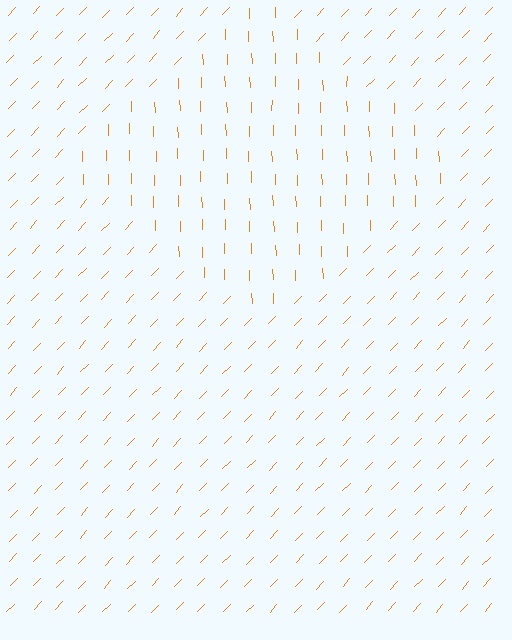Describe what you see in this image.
The image is filled with small orange line segments. A diamond region in the image has lines oriented differently from the surrounding lines, creating a visible texture boundary.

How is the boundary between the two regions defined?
The boundary is defined purely by a change in line orientation (approximately 45 degrees difference). All lines are the same color and thickness.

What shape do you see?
I see a diamond.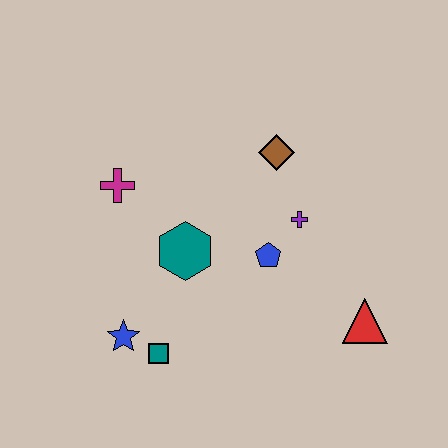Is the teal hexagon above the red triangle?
Yes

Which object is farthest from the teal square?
The brown diamond is farthest from the teal square.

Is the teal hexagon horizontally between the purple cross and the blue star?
Yes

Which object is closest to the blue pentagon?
The purple cross is closest to the blue pentagon.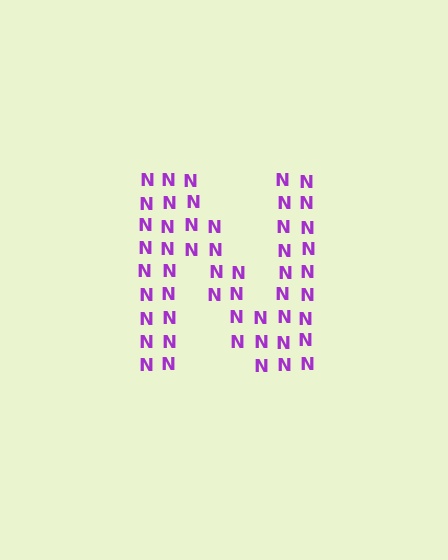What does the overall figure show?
The overall figure shows the letter N.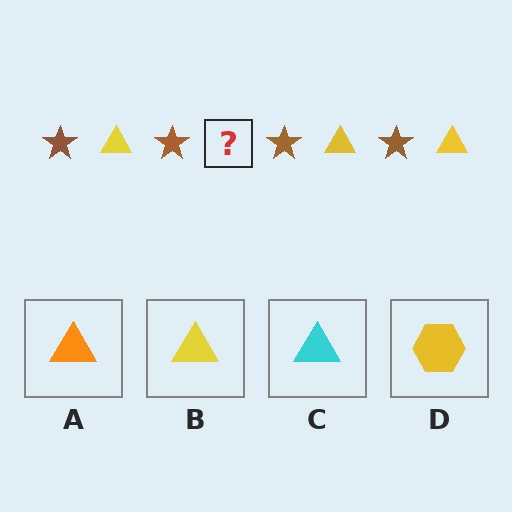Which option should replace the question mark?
Option B.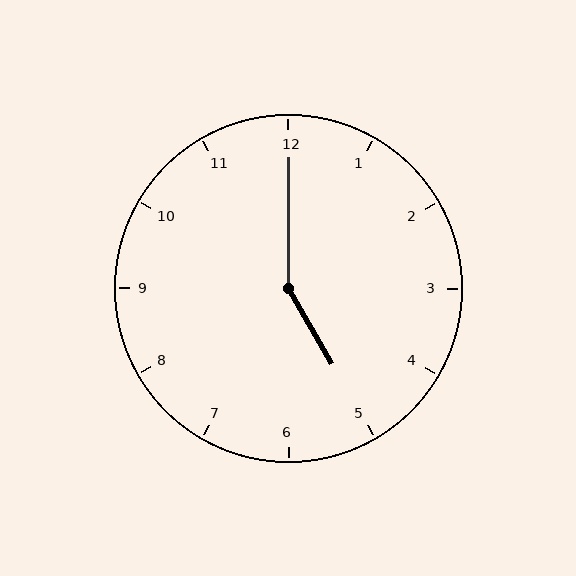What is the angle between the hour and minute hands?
Approximately 150 degrees.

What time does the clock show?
5:00.